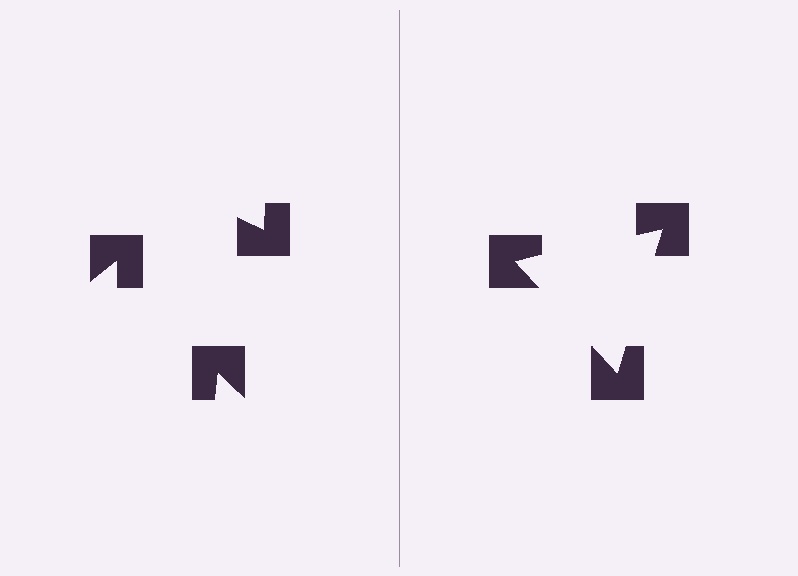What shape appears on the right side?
An illusory triangle.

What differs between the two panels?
The notched squares are positioned identically on both sides; only the wedge orientations differ. On the right they align to a triangle; on the left they are misaligned.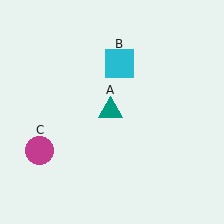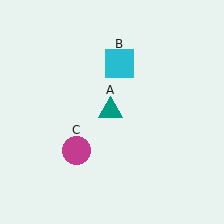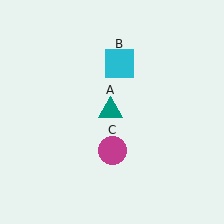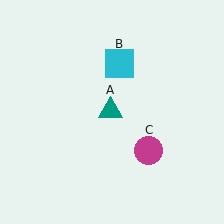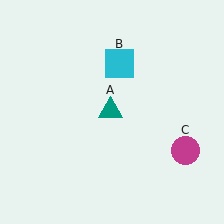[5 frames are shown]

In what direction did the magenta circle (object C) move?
The magenta circle (object C) moved right.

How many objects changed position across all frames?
1 object changed position: magenta circle (object C).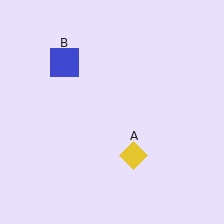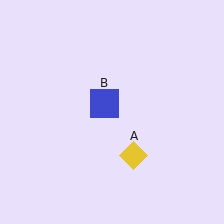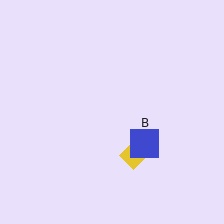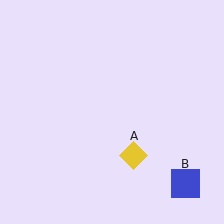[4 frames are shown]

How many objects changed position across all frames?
1 object changed position: blue square (object B).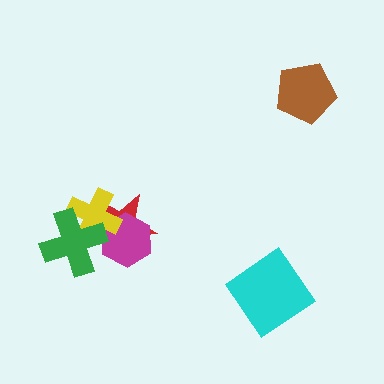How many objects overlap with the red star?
3 objects overlap with the red star.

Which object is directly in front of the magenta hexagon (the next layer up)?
The yellow cross is directly in front of the magenta hexagon.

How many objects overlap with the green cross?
3 objects overlap with the green cross.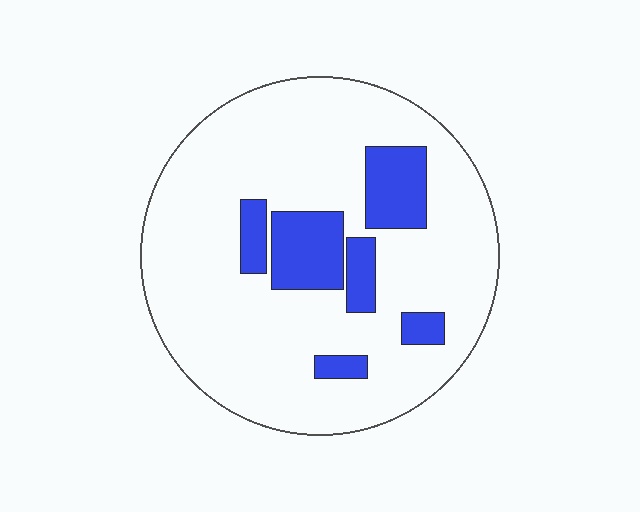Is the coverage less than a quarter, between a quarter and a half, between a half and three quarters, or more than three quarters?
Less than a quarter.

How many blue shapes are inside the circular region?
6.